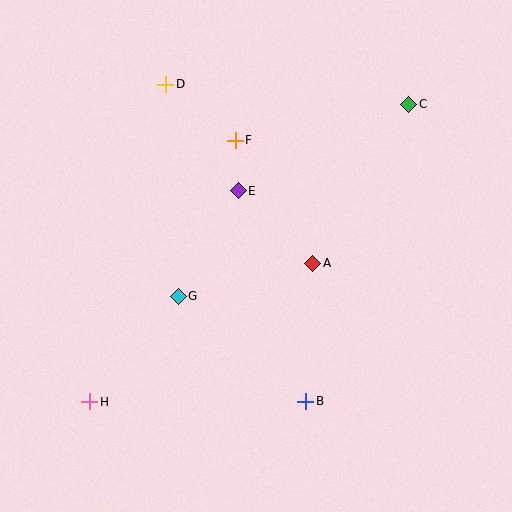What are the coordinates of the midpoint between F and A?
The midpoint between F and A is at (274, 202).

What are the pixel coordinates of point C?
Point C is at (409, 104).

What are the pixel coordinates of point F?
Point F is at (235, 140).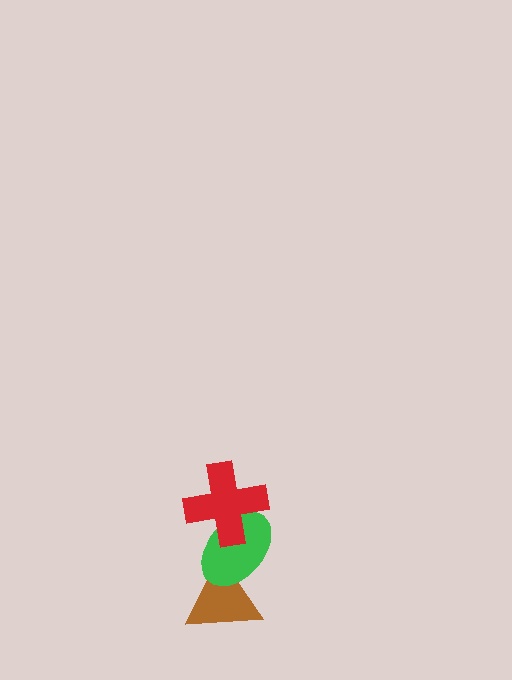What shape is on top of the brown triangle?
The green ellipse is on top of the brown triangle.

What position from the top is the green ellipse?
The green ellipse is 2nd from the top.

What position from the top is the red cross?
The red cross is 1st from the top.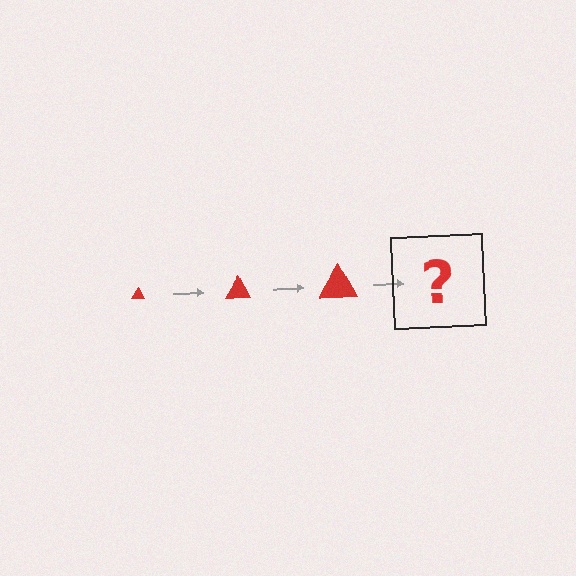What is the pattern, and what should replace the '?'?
The pattern is that the triangle gets progressively larger each step. The '?' should be a red triangle, larger than the previous one.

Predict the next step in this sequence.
The next step is a red triangle, larger than the previous one.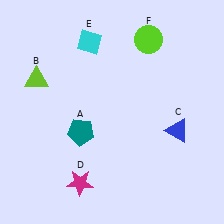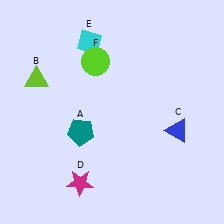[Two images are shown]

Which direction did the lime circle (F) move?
The lime circle (F) moved left.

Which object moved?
The lime circle (F) moved left.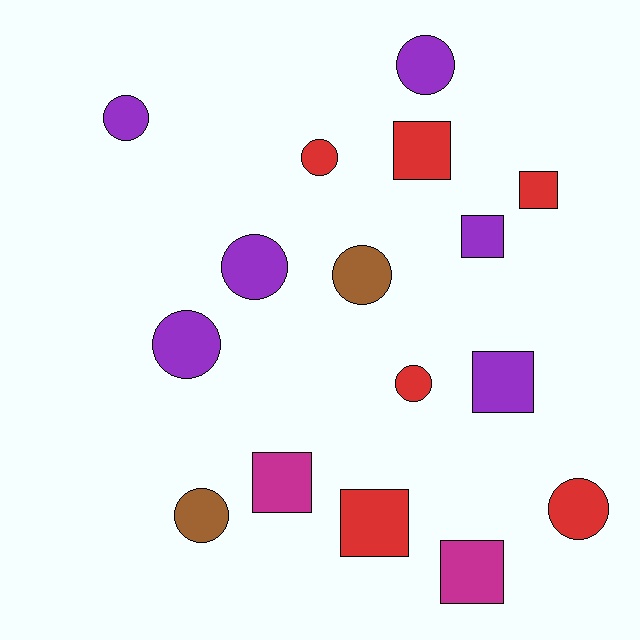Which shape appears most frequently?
Circle, with 9 objects.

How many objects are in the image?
There are 16 objects.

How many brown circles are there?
There are 2 brown circles.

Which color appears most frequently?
Red, with 6 objects.